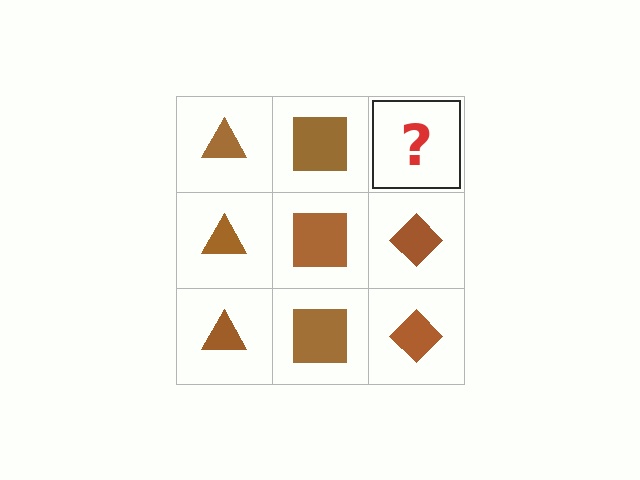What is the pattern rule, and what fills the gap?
The rule is that each column has a consistent shape. The gap should be filled with a brown diamond.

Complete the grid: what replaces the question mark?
The question mark should be replaced with a brown diamond.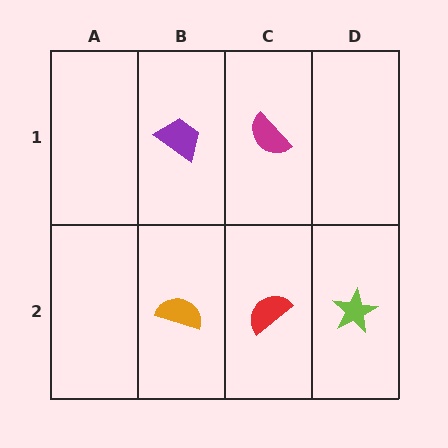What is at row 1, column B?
A purple trapezoid.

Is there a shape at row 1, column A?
No, that cell is empty.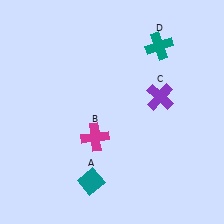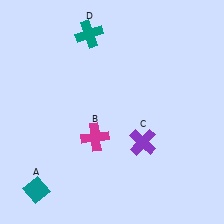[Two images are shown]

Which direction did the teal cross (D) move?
The teal cross (D) moved left.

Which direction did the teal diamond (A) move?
The teal diamond (A) moved left.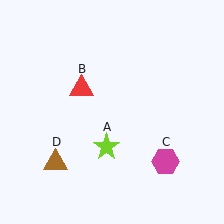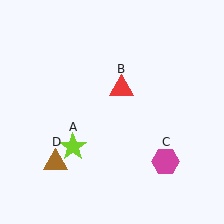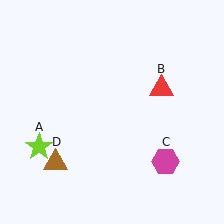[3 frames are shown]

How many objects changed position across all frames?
2 objects changed position: lime star (object A), red triangle (object B).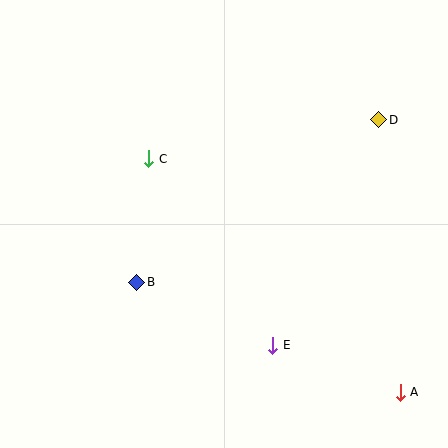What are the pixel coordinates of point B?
Point B is at (137, 282).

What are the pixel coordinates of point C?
Point C is at (149, 159).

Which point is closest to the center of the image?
Point C at (149, 159) is closest to the center.